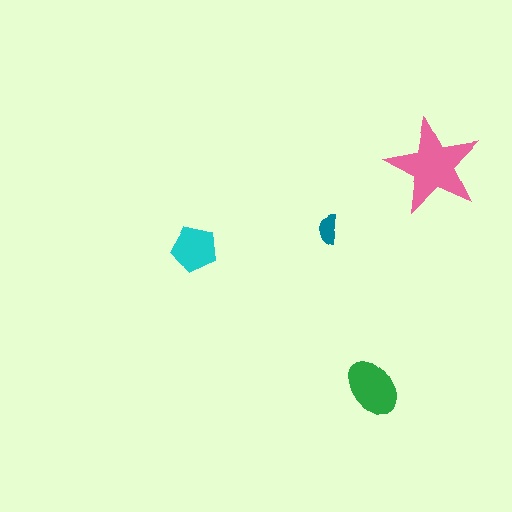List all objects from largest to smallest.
The pink star, the green ellipse, the cyan pentagon, the teal semicircle.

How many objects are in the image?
There are 4 objects in the image.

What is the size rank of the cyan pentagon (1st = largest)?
3rd.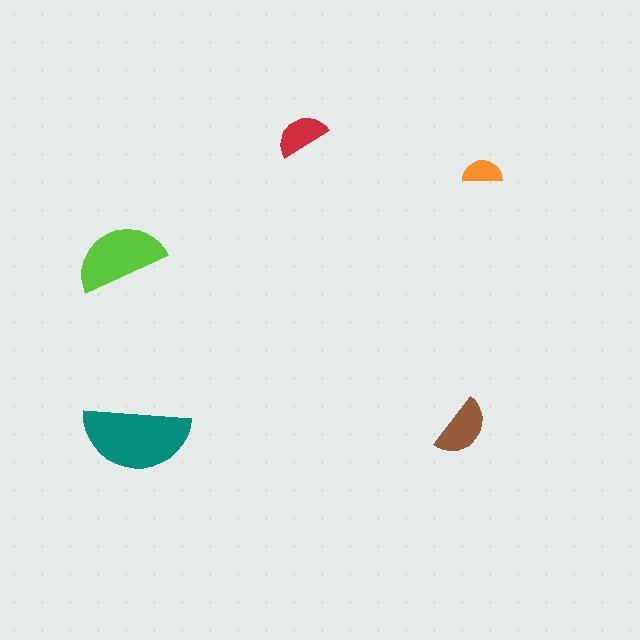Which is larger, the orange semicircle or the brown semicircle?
The brown one.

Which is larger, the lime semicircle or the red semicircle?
The lime one.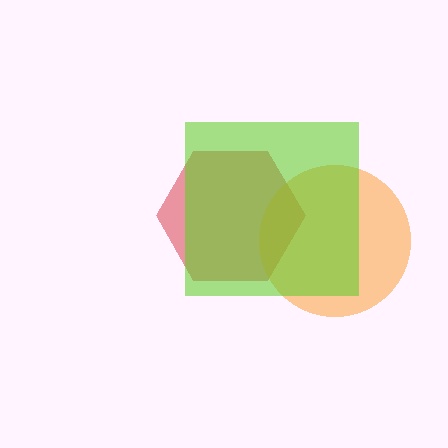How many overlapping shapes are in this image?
There are 3 overlapping shapes in the image.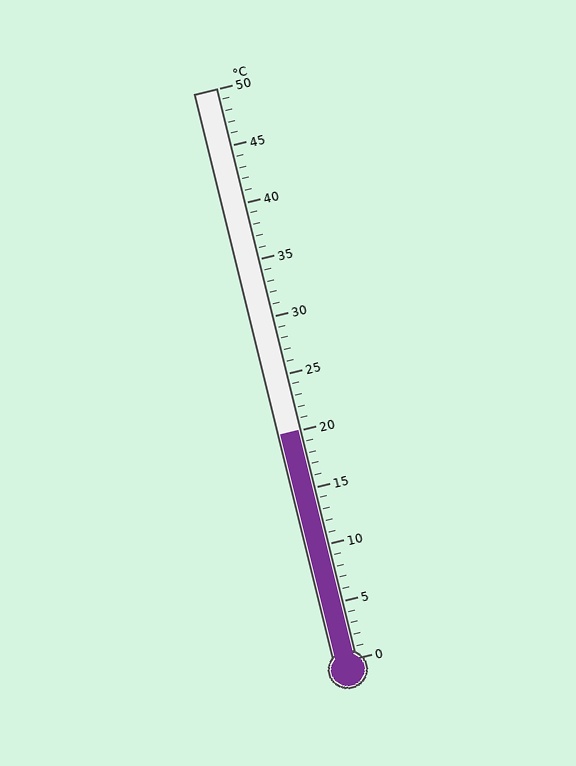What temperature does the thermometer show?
The thermometer shows approximately 20°C.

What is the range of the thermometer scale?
The thermometer scale ranges from 0°C to 50°C.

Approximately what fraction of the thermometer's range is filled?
The thermometer is filled to approximately 40% of its range.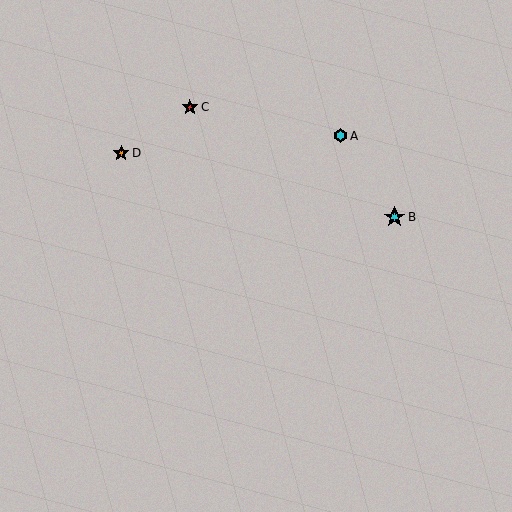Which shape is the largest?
The cyan star (labeled B) is the largest.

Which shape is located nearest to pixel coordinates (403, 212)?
The cyan star (labeled B) at (394, 217) is nearest to that location.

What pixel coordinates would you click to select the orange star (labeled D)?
Click at (121, 153) to select the orange star D.